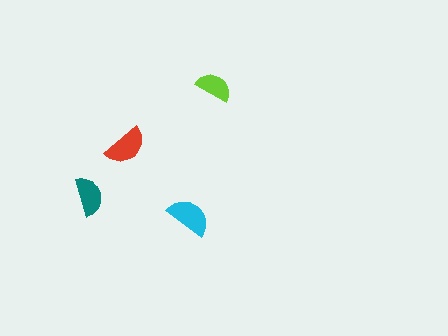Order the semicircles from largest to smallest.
the cyan one, the red one, the teal one, the lime one.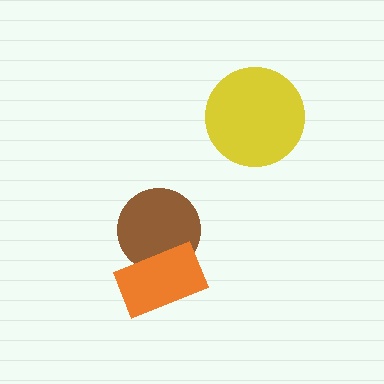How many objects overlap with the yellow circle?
0 objects overlap with the yellow circle.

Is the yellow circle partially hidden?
No, no other shape covers it.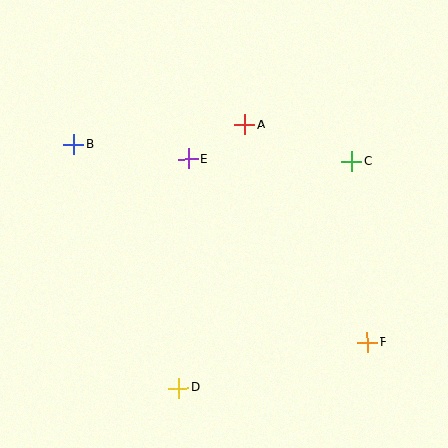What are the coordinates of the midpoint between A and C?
The midpoint between A and C is at (298, 143).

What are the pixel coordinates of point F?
Point F is at (367, 342).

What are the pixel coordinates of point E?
Point E is at (189, 159).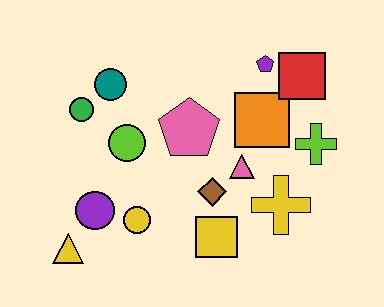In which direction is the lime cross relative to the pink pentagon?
The lime cross is to the right of the pink pentagon.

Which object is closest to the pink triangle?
The brown diamond is closest to the pink triangle.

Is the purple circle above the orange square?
No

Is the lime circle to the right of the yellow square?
No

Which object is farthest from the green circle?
The lime cross is farthest from the green circle.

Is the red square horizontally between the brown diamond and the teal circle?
No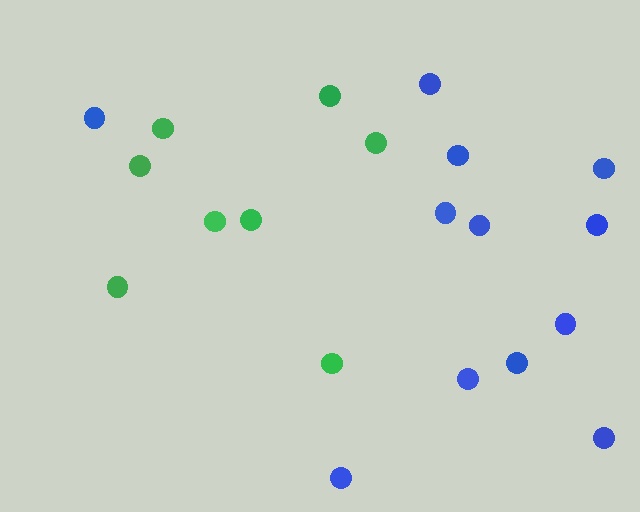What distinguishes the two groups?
There are 2 groups: one group of green circles (8) and one group of blue circles (12).